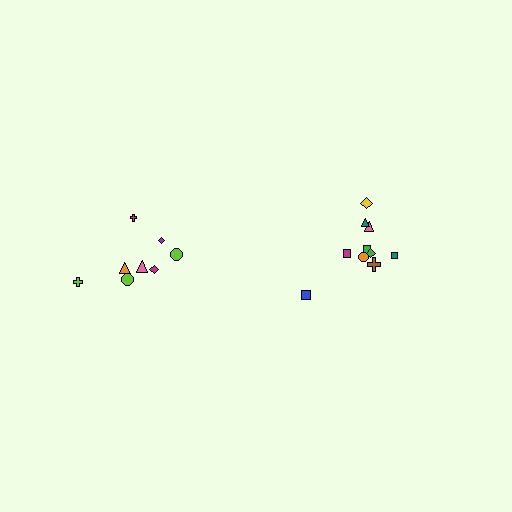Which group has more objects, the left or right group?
The right group.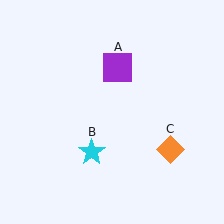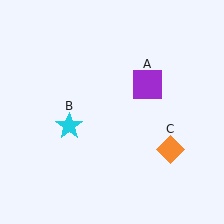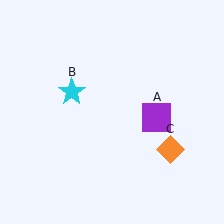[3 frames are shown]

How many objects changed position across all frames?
2 objects changed position: purple square (object A), cyan star (object B).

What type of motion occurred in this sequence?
The purple square (object A), cyan star (object B) rotated clockwise around the center of the scene.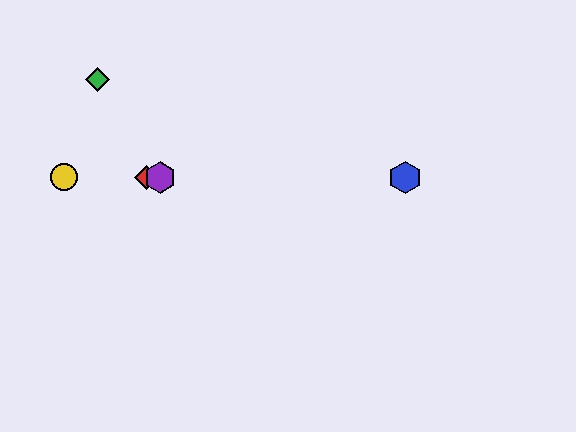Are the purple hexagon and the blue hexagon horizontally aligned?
Yes, both are at y≈177.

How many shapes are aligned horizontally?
4 shapes (the red diamond, the blue hexagon, the yellow circle, the purple hexagon) are aligned horizontally.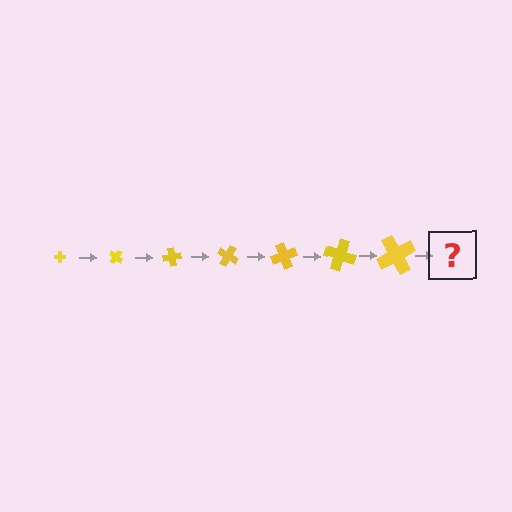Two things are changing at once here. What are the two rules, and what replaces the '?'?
The two rules are that the cross grows larger each step and it rotates 40 degrees each step. The '?' should be a cross, larger than the previous one and rotated 280 degrees from the start.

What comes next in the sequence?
The next element should be a cross, larger than the previous one and rotated 280 degrees from the start.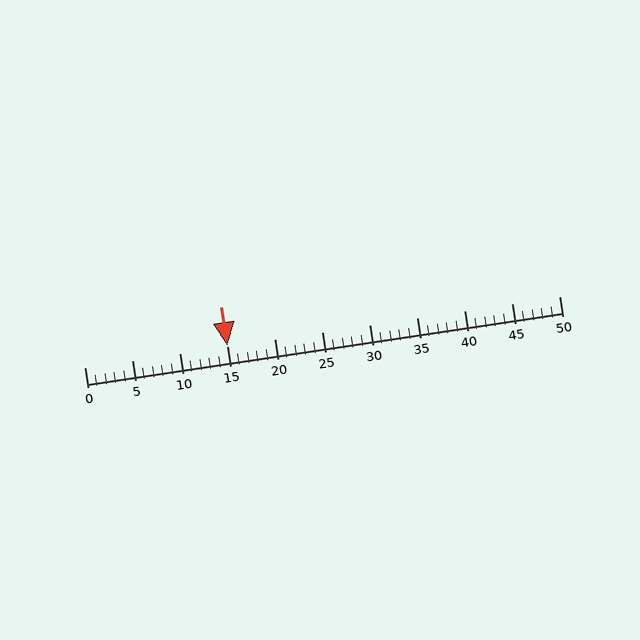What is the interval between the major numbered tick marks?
The major tick marks are spaced 5 units apart.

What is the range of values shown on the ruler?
The ruler shows values from 0 to 50.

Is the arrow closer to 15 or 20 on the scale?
The arrow is closer to 15.